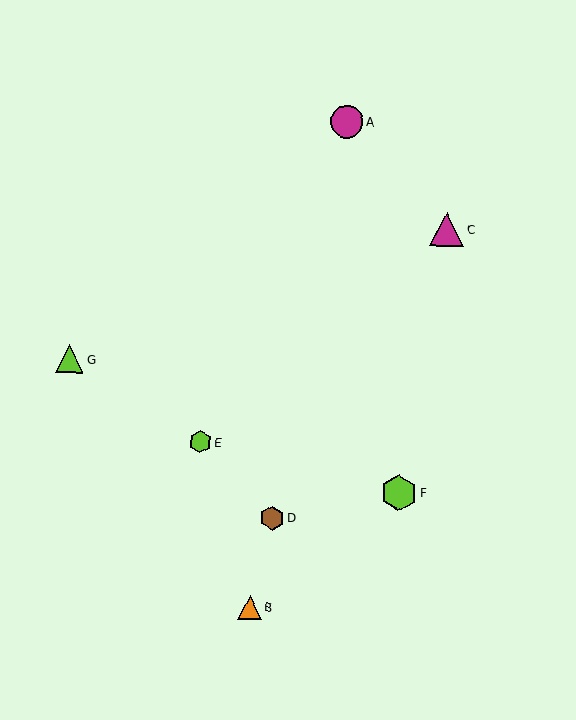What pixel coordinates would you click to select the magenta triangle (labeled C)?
Click at (446, 229) to select the magenta triangle C.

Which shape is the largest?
The lime hexagon (labeled F) is the largest.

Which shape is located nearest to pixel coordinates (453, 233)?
The magenta triangle (labeled C) at (446, 229) is nearest to that location.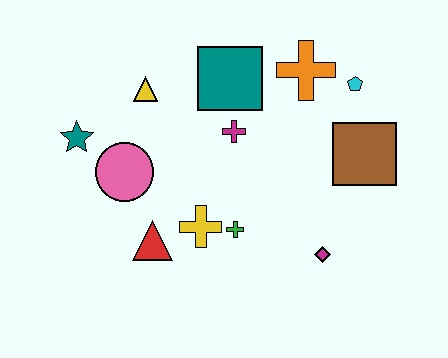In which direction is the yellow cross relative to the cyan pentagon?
The yellow cross is to the left of the cyan pentagon.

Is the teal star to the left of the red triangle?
Yes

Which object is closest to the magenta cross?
The teal square is closest to the magenta cross.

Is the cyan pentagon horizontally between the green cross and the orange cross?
No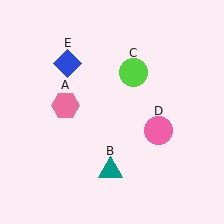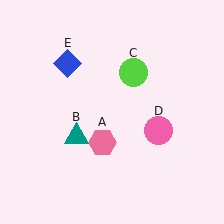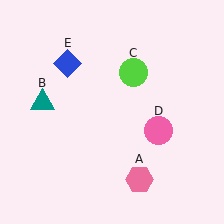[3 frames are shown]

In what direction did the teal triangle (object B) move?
The teal triangle (object B) moved up and to the left.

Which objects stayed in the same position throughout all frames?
Lime circle (object C) and pink circle (object D) and blue diamond (object E) remained stationary.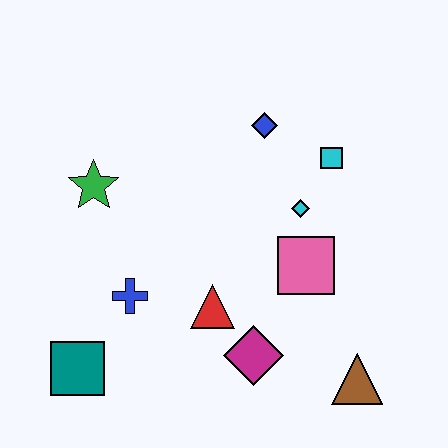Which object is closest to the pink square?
The cyan diamond is closest to the pink square.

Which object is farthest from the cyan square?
The teal square is farthest from the cyan square.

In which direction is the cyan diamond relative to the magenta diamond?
The cyan diamond is above the magenta diamond.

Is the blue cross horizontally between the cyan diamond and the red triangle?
No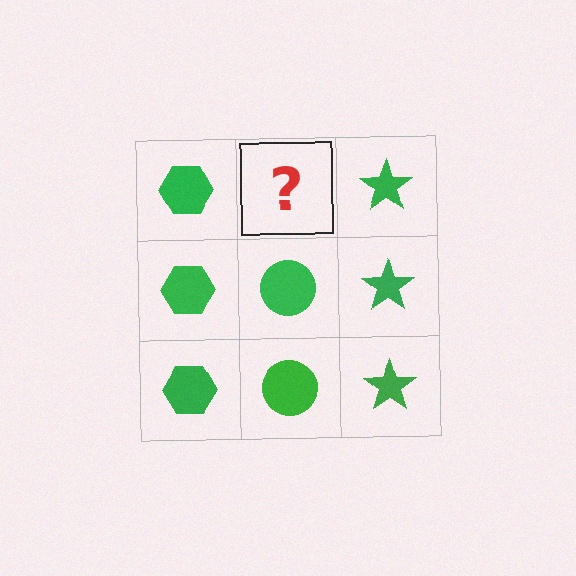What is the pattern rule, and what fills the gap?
The rule is that each column has a consistent shape. The gap should be filled with a green circle.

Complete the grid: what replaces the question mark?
The question mark should be replaced with a green circle.